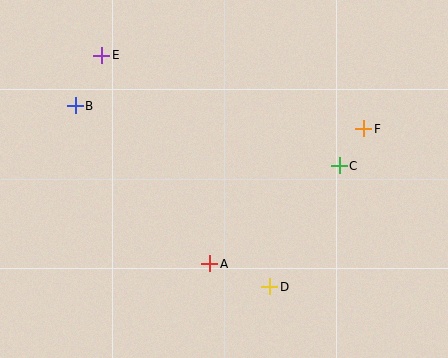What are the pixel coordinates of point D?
Point D is at (270, 287).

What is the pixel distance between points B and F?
The distance between B and F is 289 pixels.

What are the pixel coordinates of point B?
Point B is at (75, 106).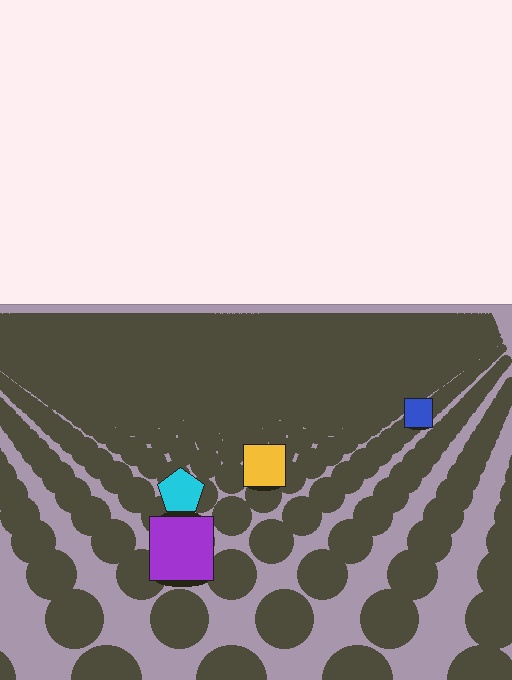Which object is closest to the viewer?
The purple square is closest. The texture marks near it are larger and more spread out.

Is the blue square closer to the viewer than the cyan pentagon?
No. The cyan pentagon is closer — you can tell from the texture gradient: the ground texture is coarser near it.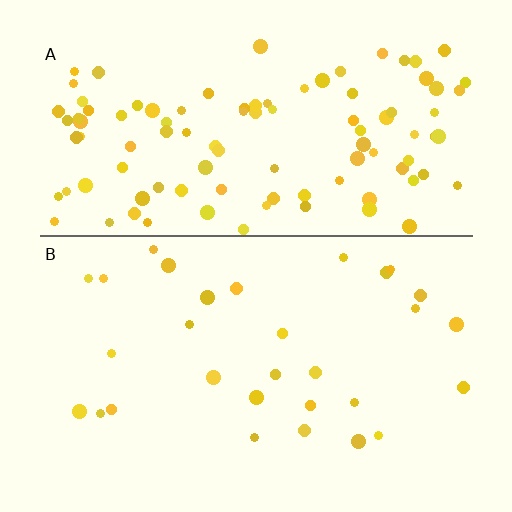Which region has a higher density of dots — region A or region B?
A (the top).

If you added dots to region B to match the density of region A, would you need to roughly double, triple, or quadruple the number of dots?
Approximately triple.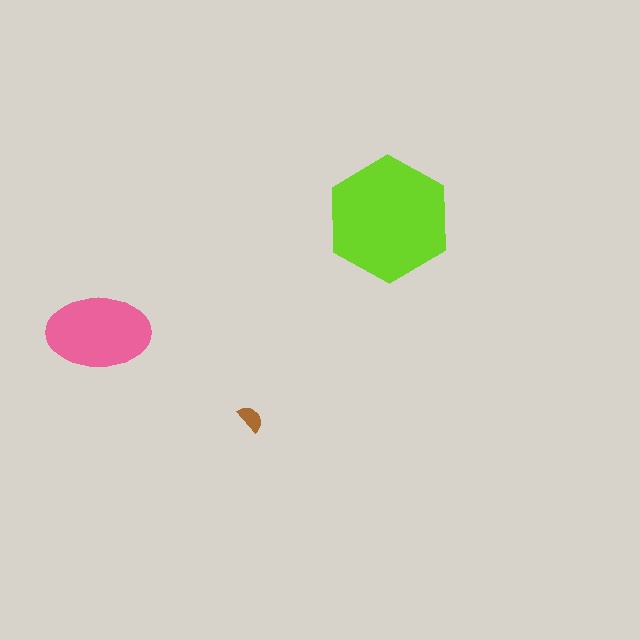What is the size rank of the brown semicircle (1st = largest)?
3rd.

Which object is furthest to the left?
The pink ellipse is leftmost.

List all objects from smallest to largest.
The brown semicircle, the pink ellipse, the lime hexagon.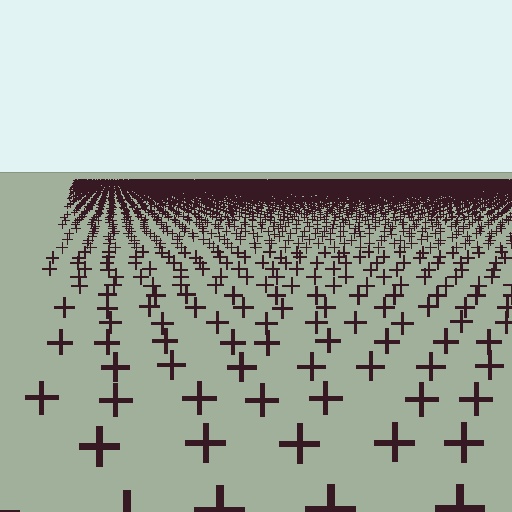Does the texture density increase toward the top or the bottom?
Density increases toward the top.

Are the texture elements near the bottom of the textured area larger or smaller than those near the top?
Larger. Near the bottom, elements are closer to the viewer and appear at a bigger on-screen size.